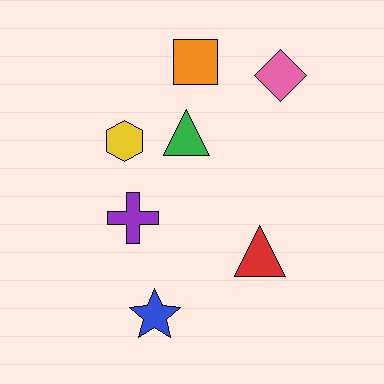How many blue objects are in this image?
There is 1 blue object.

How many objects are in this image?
There are 7 objects.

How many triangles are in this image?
There are 2 triangles.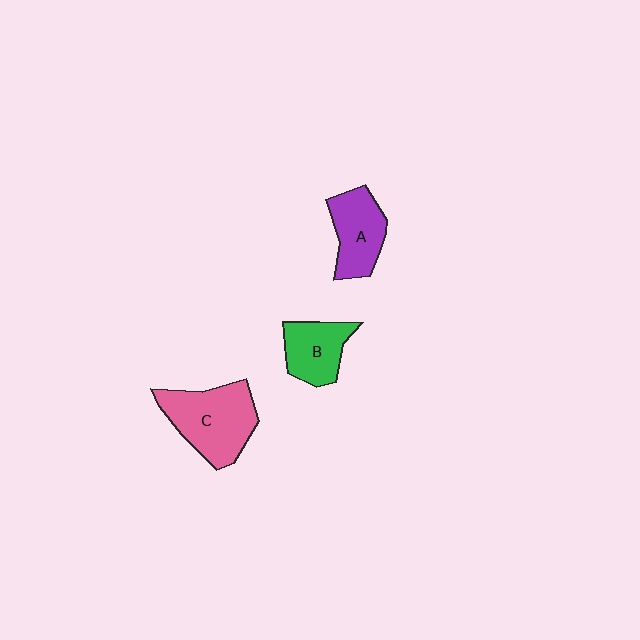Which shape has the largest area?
Shape C (pink).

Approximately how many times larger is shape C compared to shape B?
Approximately 1.6 times.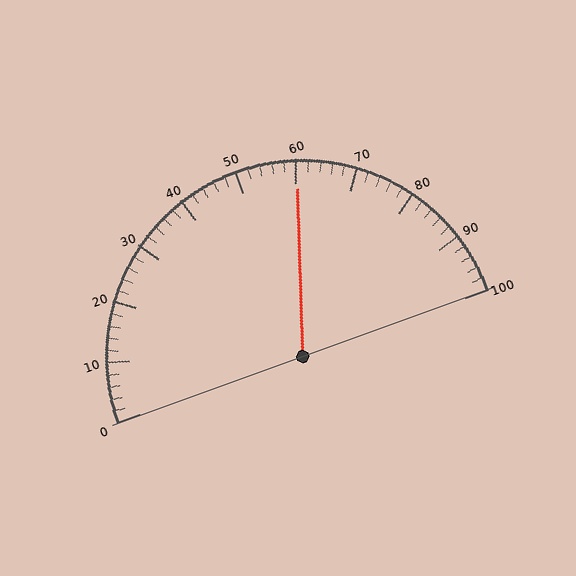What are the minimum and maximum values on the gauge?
The gauge ranges from 0 to 100.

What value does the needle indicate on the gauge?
The needle indicates approximately 60.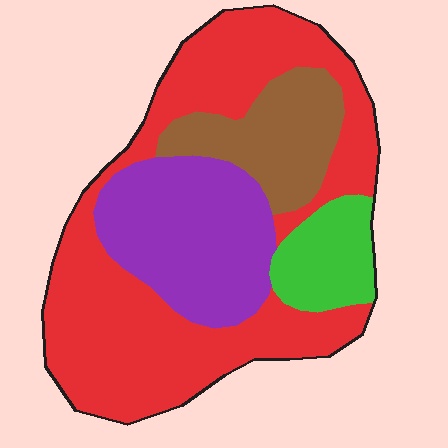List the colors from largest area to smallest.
From largest to smallest: red, purple, brown, green.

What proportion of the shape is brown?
Brown covers 15% of the shape.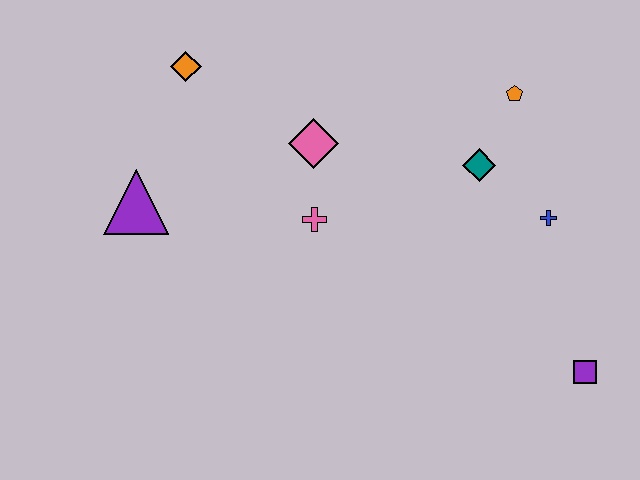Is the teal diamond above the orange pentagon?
No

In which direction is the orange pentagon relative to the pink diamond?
The orange pentagon is to the right of the pink diamond.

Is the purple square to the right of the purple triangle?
Yes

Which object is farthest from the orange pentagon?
The purple triangle is farthest from the orange pentagon.